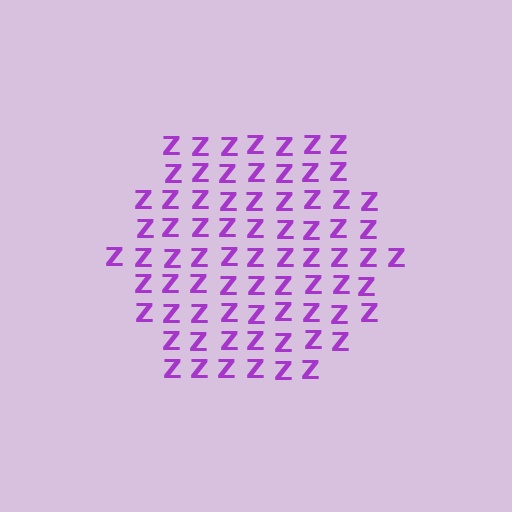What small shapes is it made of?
It is made of small letter Z's.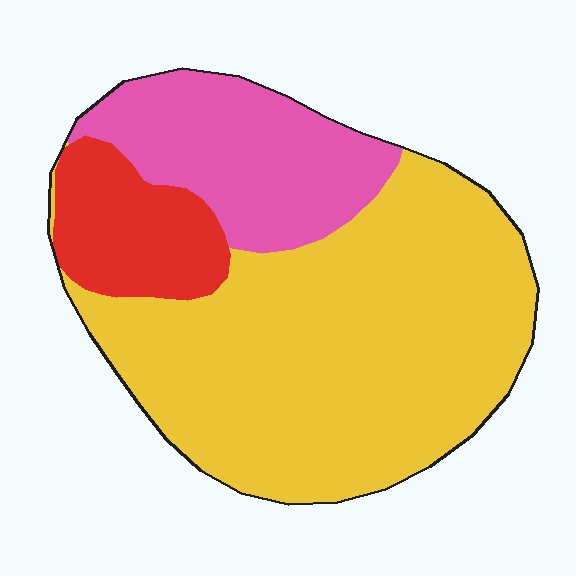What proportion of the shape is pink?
Pink takes up about one quarter (1/4) of the shape.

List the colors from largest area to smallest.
From largest to smallest: yellow, pink, red.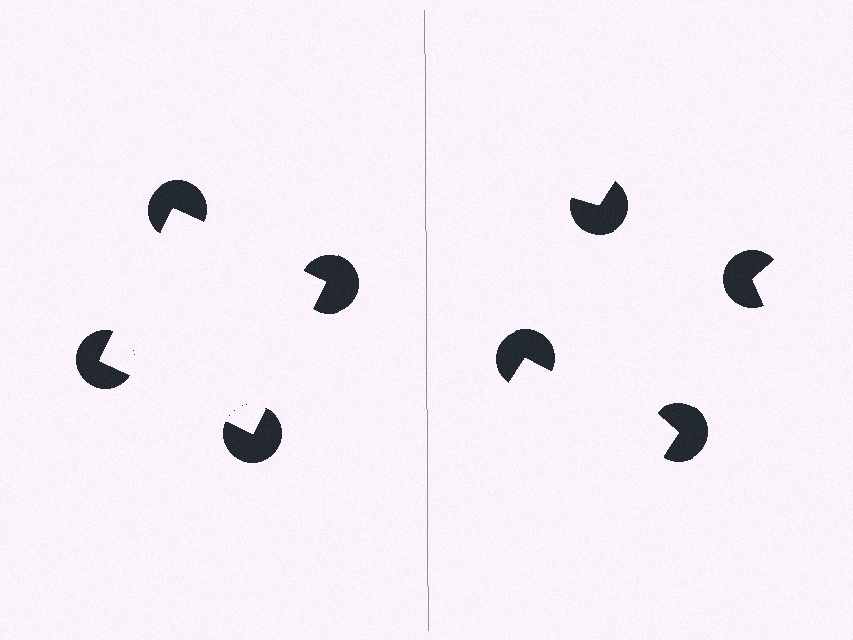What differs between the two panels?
The pac-man discs are positioned identically on both sides; only the wedge orientations differ. On the left they align to a square; on the right they are misaligned.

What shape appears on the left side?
An illusory square.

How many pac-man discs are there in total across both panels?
8 — 4 on each side.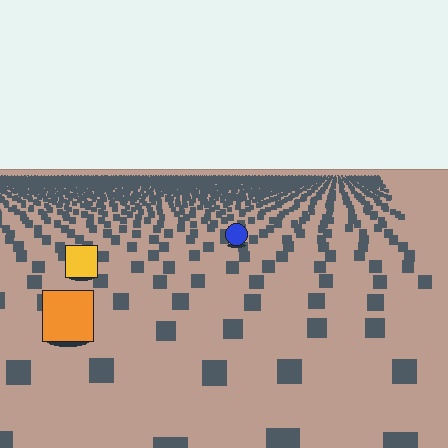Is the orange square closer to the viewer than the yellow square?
Yes. The orange square is closer — you can tell from the texture gradient: the ground texture is coarser near it.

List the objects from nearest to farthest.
From nearest to farthest: the orange square, the yellow square, the blue circle.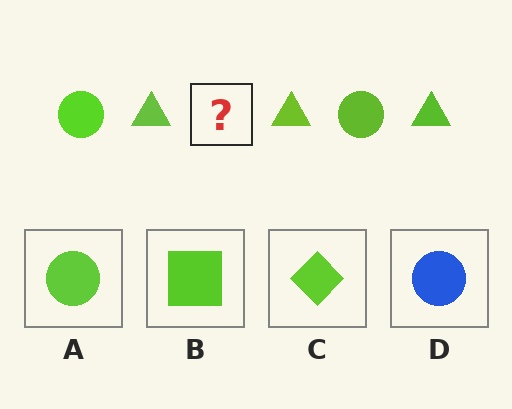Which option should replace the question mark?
Option A.